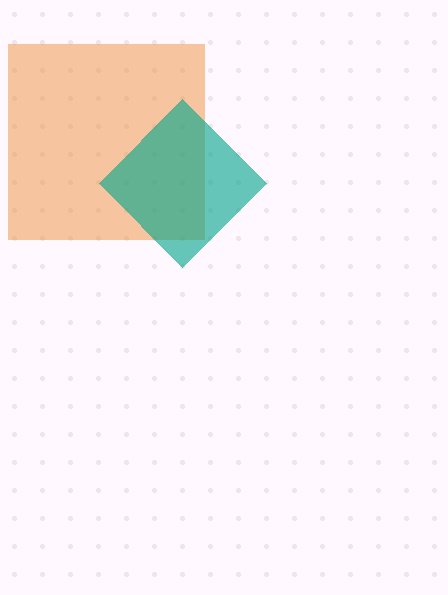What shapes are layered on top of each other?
The layered shapes are: an orange square, a teal diamond.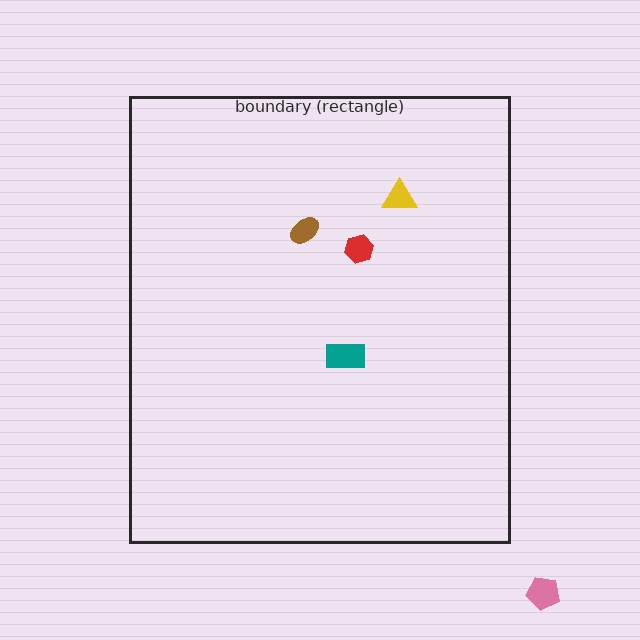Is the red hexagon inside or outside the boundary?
Inside.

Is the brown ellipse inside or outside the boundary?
Inside.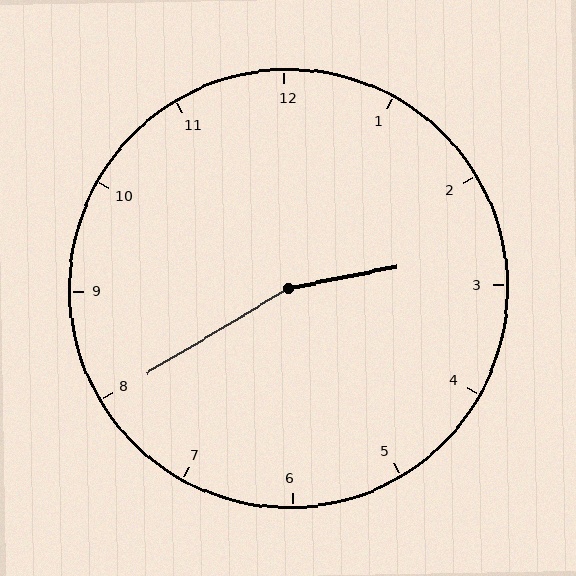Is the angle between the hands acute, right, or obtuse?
It is obtuse.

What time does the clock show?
2:40.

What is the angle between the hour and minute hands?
Approximately 160 degrees.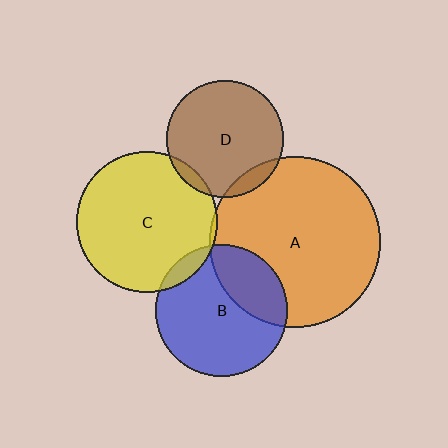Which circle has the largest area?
Circle A (orange).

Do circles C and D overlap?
Yes.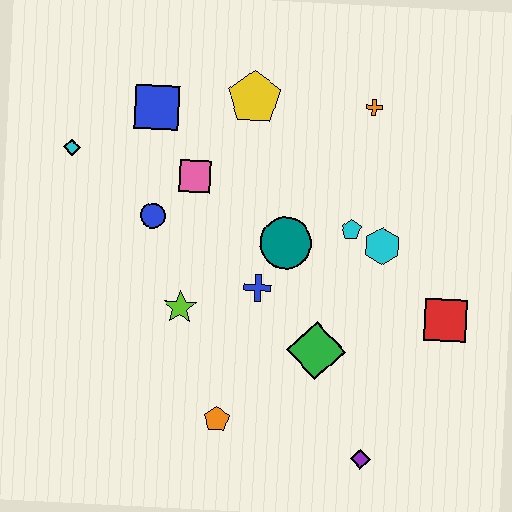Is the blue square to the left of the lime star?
Yes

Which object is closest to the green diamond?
The blue cross is closest to the green diamond.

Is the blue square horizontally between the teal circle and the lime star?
No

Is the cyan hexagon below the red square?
No